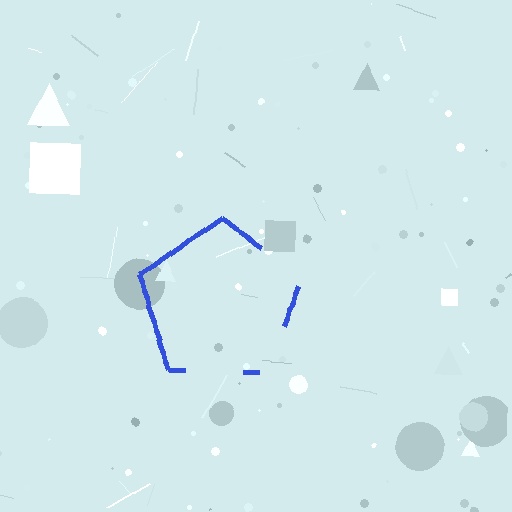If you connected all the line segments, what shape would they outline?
They would outline a pentagon.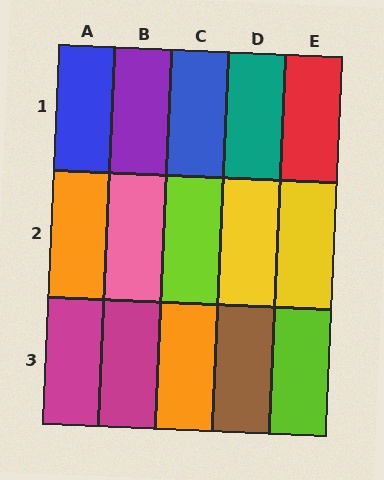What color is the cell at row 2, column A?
Orange.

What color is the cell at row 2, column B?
Pink.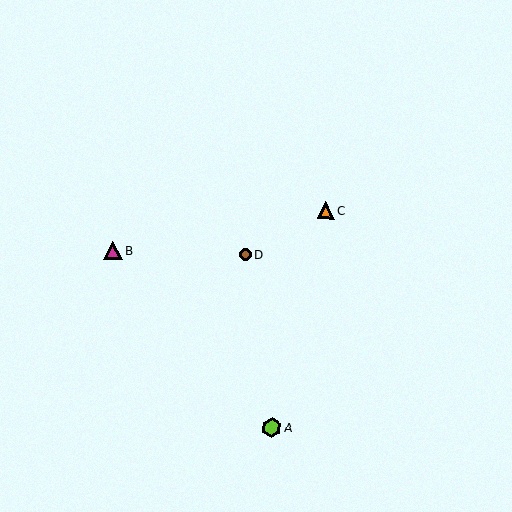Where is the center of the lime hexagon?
The center of the lime hexagon is at (272, 428).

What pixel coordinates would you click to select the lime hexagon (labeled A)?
Click at (272, 428) to select the lime hexagon A.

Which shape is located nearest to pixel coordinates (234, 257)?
The brown circle (labeled D) at (245, 254) is nearest to that location.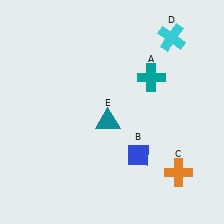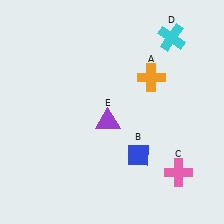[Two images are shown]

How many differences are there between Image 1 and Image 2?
There are 3 differences between the two images.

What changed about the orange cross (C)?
In Image 1, C is orange. In Image 2, it changed to pink.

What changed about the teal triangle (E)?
In Image 1, E is teal. In Image 2, it changed to purple.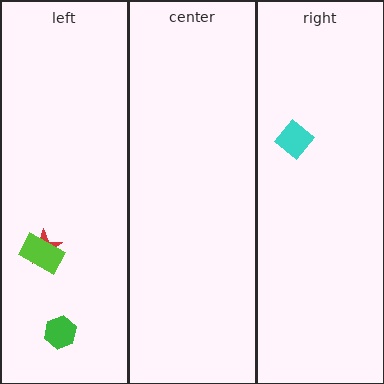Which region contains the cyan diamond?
The right region.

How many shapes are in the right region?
1.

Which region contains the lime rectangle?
The left region.